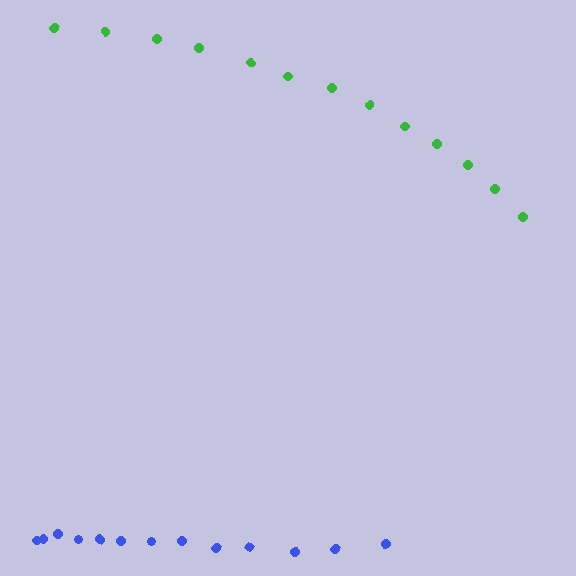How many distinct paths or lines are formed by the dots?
There are 2 distinct paths.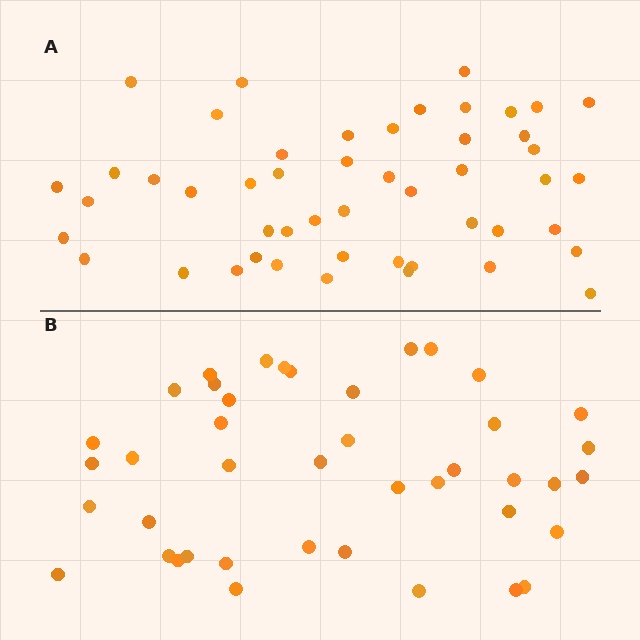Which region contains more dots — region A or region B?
Region A (the top region) has more dots.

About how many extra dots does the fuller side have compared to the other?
Region A has roughly 8 or so more dots than region B.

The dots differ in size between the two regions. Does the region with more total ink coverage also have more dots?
No. Region B has more total ink coverage because its dots are larger, but region A actually contains more individual dots. Total area can be misleading — the number of items is what matters here.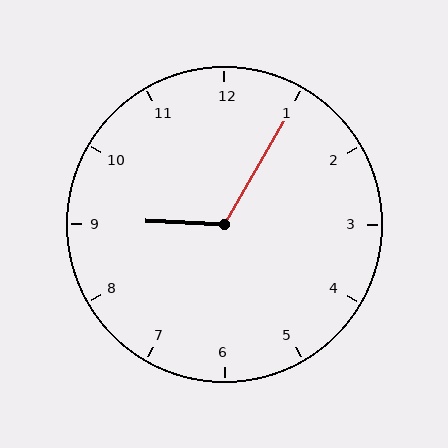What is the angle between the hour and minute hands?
Approximately 118 degrees.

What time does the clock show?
9:05.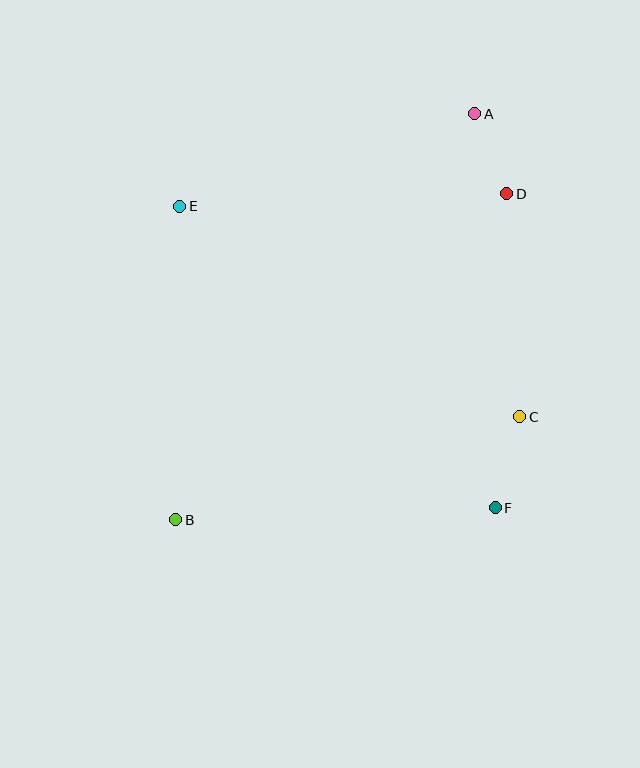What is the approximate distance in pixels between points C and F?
The distance between C and F is approximately 94 pixels.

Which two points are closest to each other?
Points A and D are closest to each other.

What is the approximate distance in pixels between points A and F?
The distance between A and F is approximately 395 pixels.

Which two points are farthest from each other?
Points A and B are farthest from each other.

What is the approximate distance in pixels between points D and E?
The distance between D and E is approximately 327 pixels.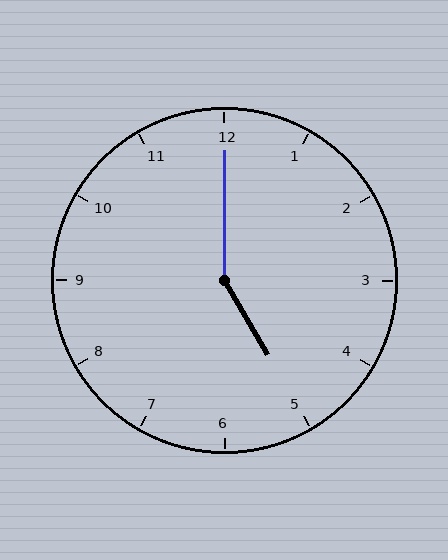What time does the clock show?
5:00.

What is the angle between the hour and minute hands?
Approximately 150 degrees.